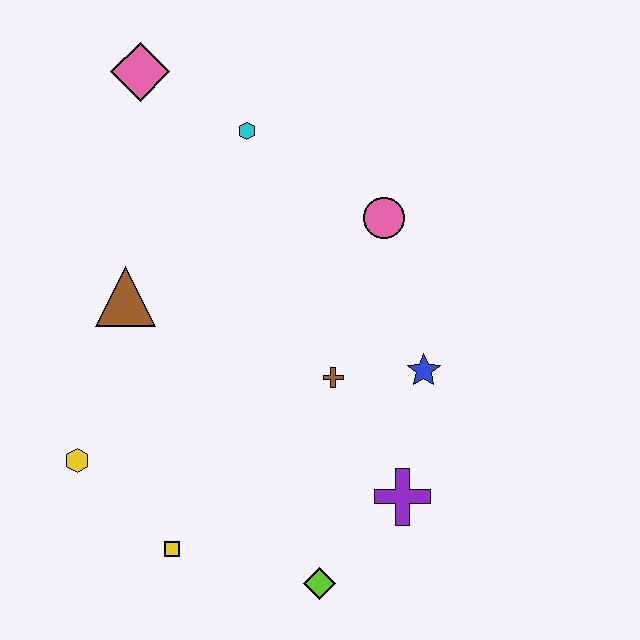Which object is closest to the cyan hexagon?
The pink diamond is closest to the cyan hexagon.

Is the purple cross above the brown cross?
No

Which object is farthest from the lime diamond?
The pink diamond is farthest from the lime diamond.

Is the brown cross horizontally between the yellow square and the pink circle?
Yes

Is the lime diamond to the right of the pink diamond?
Yes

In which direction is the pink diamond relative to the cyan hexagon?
The pink diamond is to the left of the cyan hexagon.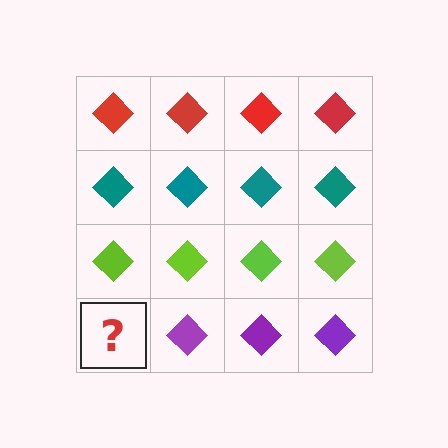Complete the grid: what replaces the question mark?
The question mark should be replaced with a purple diamond.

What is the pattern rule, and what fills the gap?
The rule is that each row has a consistent color. The gap should be filled with a purple diamond.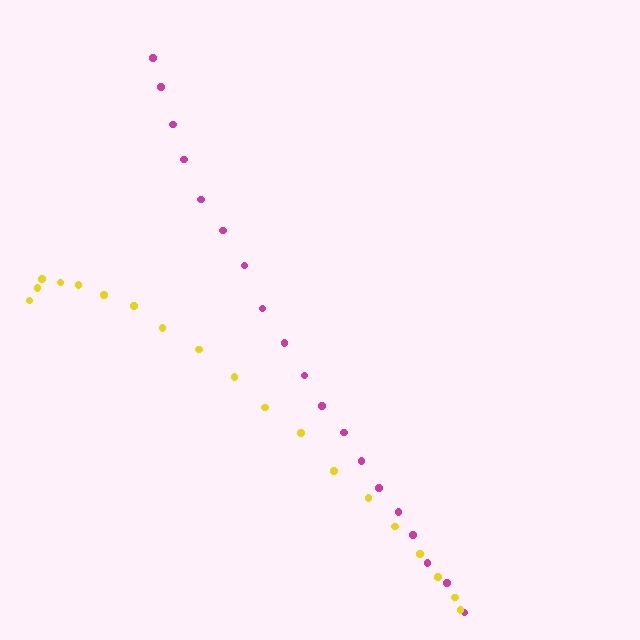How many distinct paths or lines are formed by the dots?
There are 2 distinct paths.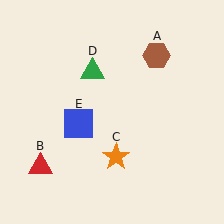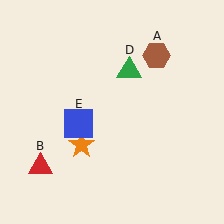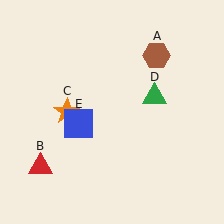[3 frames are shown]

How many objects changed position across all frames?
2 objects changed position: orange star (object C), green triangle (object D).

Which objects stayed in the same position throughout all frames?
Brown hexagon (object A) and red triangle (object B) and blue square (object E) remained stationary.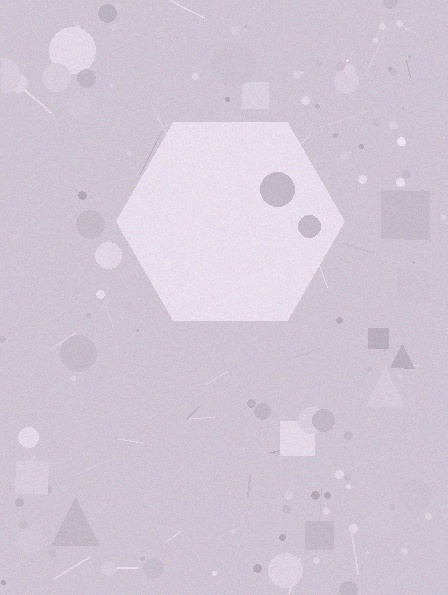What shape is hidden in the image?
A hexagon is hidden in the image.